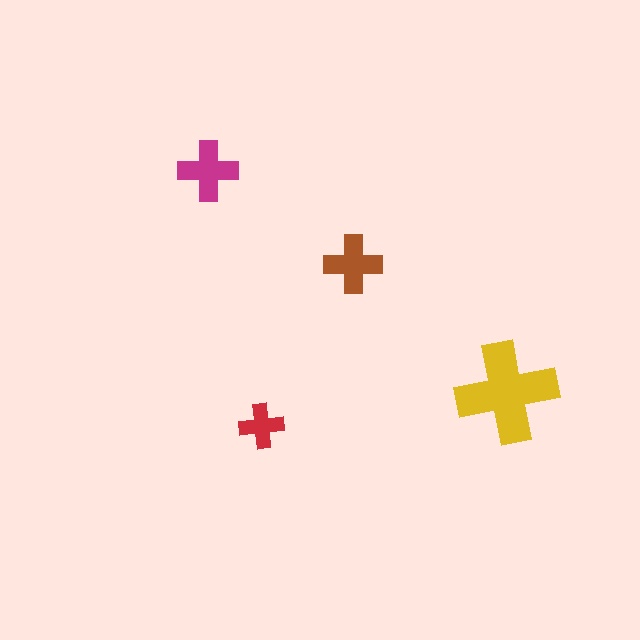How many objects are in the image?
There are 4 objects in the image.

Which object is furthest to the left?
The magenta cross is leftmost.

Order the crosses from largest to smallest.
the yellow one, the magenta one, the brown one, the red one.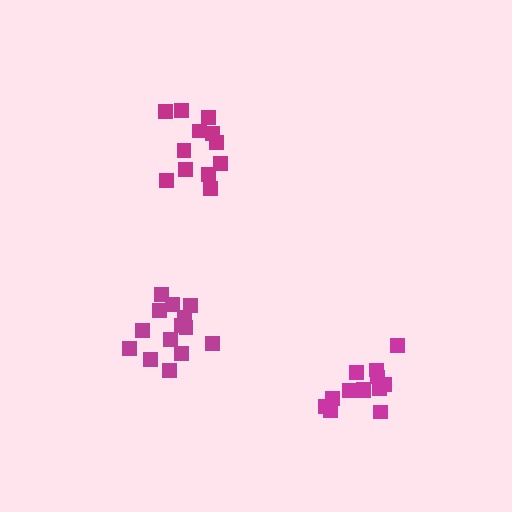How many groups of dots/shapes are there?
There are 3 groups.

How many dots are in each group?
Group 1: 13 dots, Group 2: 12 dots, Group 3: 14 dots (39 total).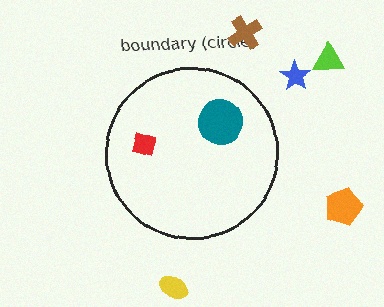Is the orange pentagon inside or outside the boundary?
Outside.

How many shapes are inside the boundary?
2 inside, 5 outside.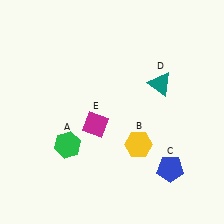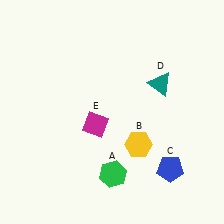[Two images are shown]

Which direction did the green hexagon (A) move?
The green hexagon (A) moved right.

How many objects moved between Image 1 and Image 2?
1 object moved between the two images.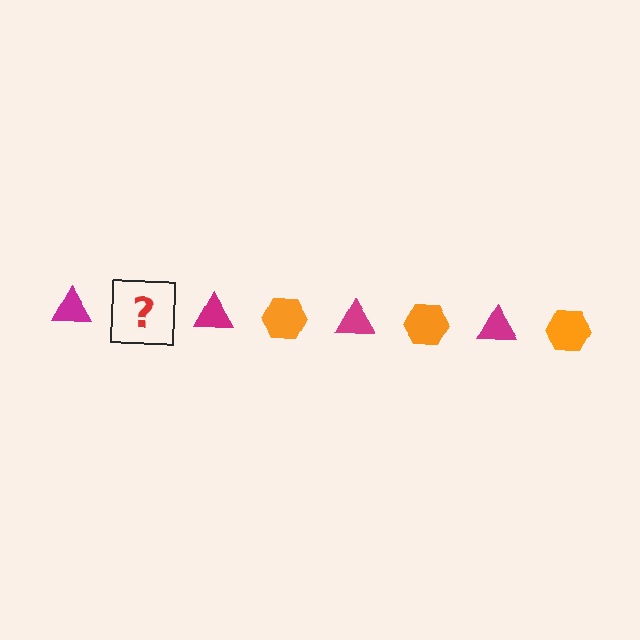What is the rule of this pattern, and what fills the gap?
The rule is that the pattern alternates between magenta triangle and orange hexagon. The gap should be filled with an orange hexagon.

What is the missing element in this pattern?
The missing element is an orange hexagon.